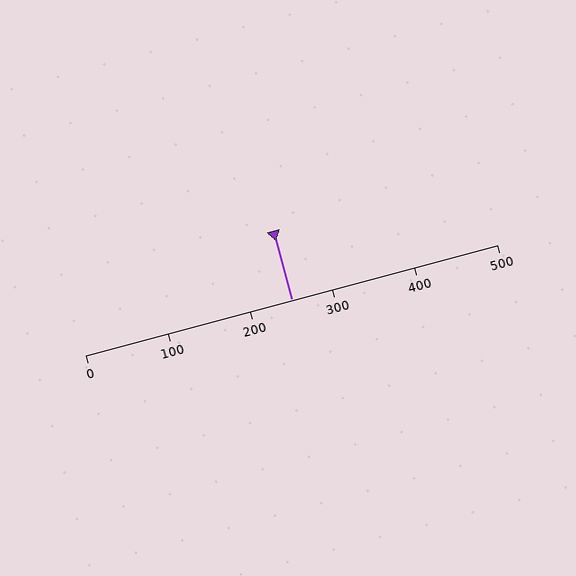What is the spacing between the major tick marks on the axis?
The major ticks are spaced 100 apart.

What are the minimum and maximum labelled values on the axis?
The axis runs from 0 to 500.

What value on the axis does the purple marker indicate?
The marker indicates approximately 250.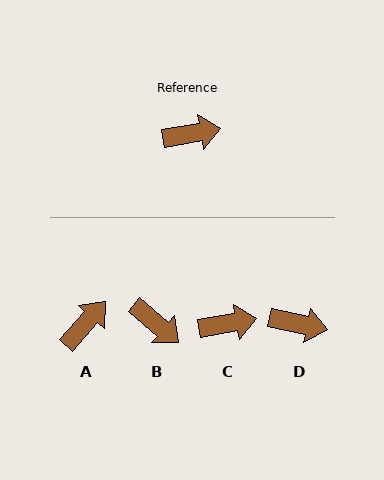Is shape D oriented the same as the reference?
No, it is off by about 22 degrees.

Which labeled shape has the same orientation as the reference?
C.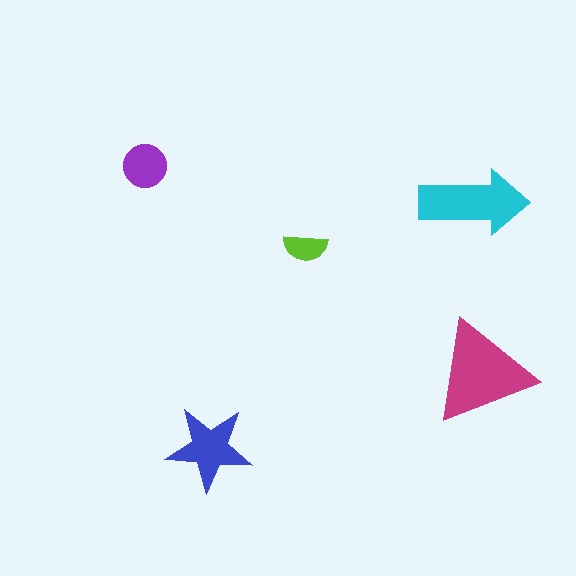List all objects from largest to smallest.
The magenta triangle, the cyan arrow, the blue star, the purple circle, the lime semicircle.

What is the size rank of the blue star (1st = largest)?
3rd.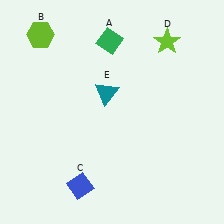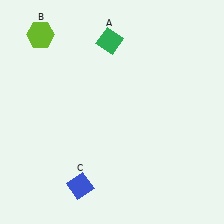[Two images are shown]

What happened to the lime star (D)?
The lime star (D) was removed in Image 2. It was in the top-right area of Image 1.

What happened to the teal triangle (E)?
The teal triangle (E) was removed in Image 2. It was in the top-left area of Image 1.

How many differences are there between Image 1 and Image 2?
There are 2 differences between the two images.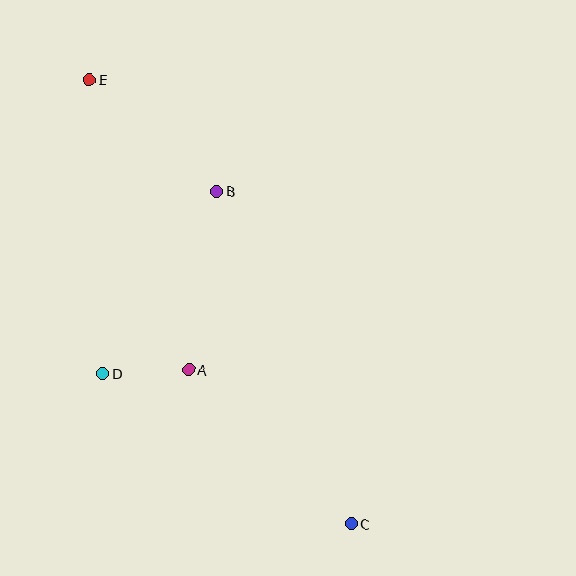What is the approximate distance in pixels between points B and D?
The distance between B and D is approximately 215 pixels.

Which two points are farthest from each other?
Points C and E are farthest from each other.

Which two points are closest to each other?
Points A and D are closest to each other.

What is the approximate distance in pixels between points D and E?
The distance between D and E is approximately 294 pixels.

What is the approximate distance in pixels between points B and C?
The distance between B and C is approximately 358 pixels.